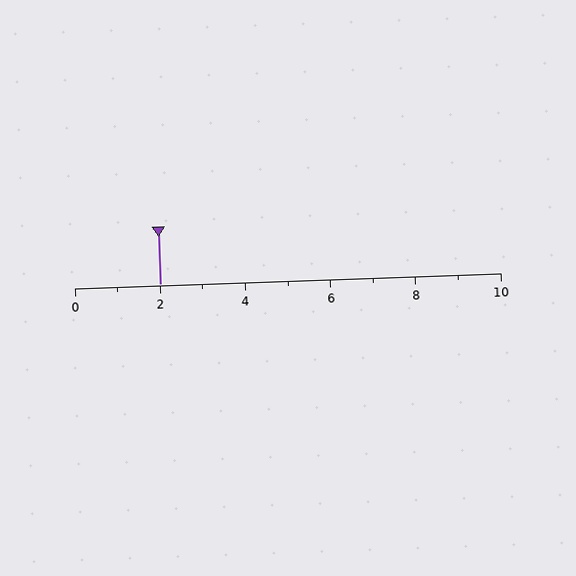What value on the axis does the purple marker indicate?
The marker indicates approximately 2.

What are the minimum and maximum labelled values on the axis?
The axis runs from 0 to 10.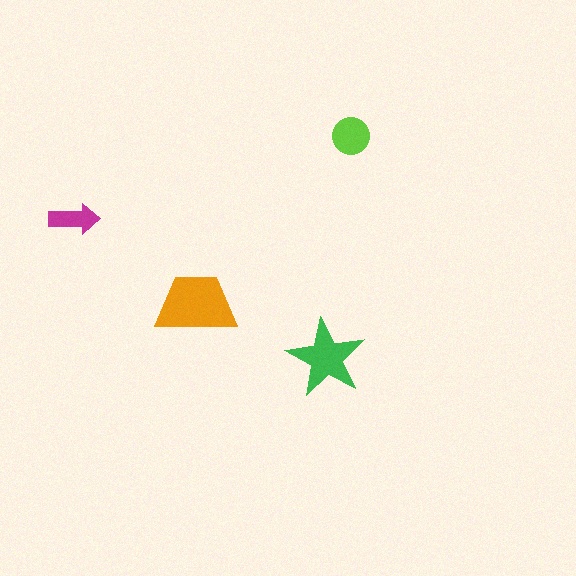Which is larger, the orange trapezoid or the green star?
The orange trapezoid.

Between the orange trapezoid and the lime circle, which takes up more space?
The orange trapezoid.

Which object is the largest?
The orange trapezoid.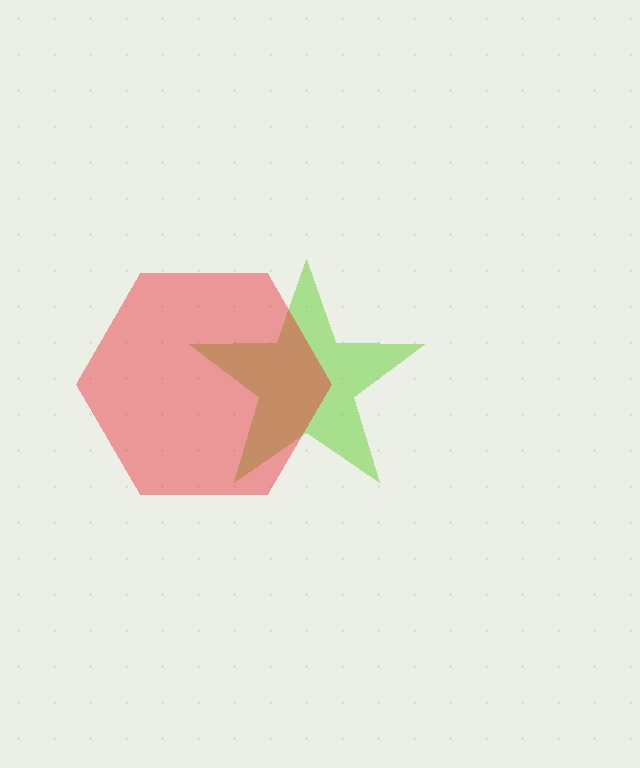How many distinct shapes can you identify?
There are 2 distinct shapes: a lime star, a red hexagon.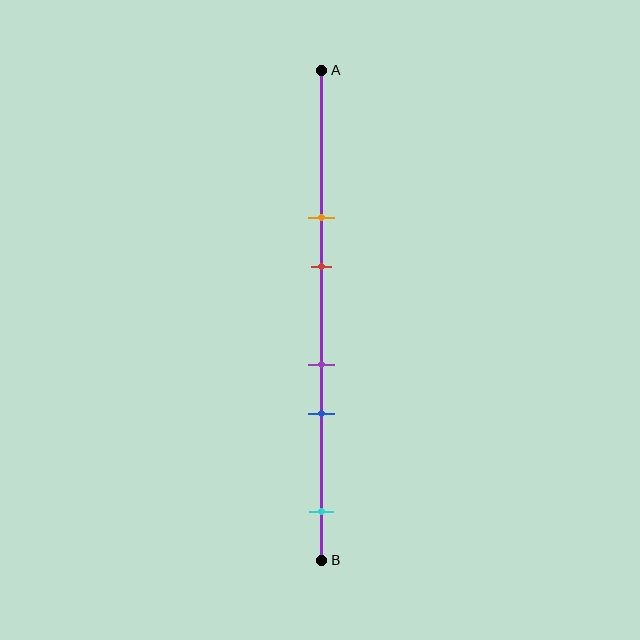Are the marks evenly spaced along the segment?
No, the marks are not evenly spaced.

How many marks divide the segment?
There are 5 marks dividing the segment.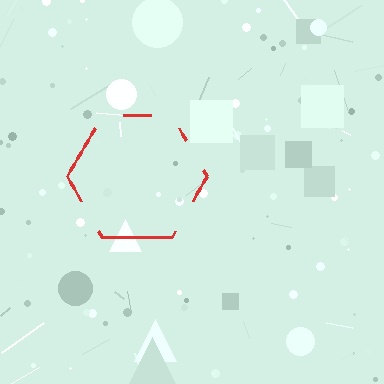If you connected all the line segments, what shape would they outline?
They would outline a hexagon.